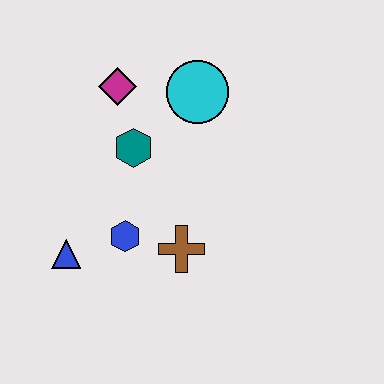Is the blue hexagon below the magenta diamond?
Yes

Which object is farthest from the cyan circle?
The blue triangle is farthest from the cyan circle.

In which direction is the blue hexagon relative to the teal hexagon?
The blue hexagon is below the teal hexagon.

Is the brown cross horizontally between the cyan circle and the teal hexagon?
Yes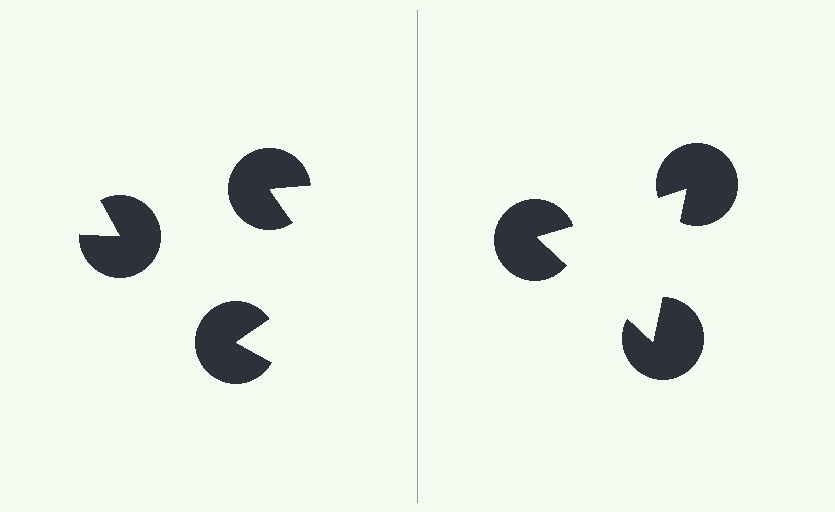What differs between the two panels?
The pac-man discs are positioned identically on both sides; only the wedge orientations differ. On the right they align to a triangle; on the left they are misaligned.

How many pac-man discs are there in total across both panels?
6 — 3 on each side.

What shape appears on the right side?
An illusory triangle.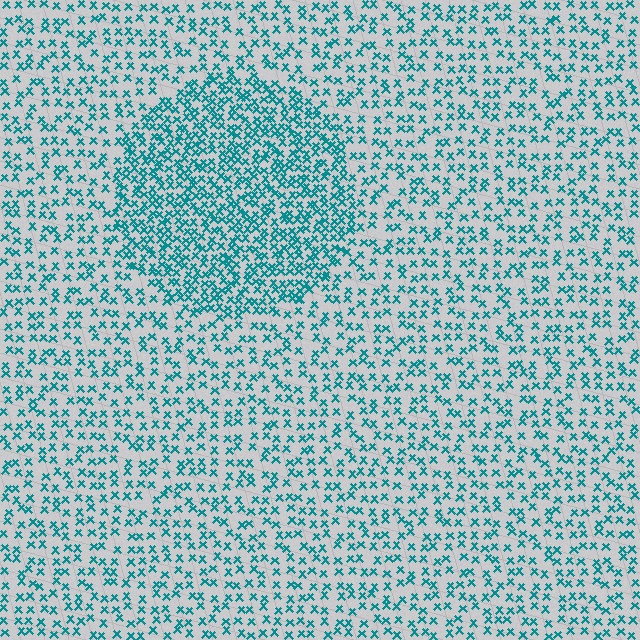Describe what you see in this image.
The image contains small teal elements arranged at two different densities. A circle-shaped region is visible where the elements are more densely packed than the surrounding area.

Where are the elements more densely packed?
The elements are more densely packed inside the circle boundary.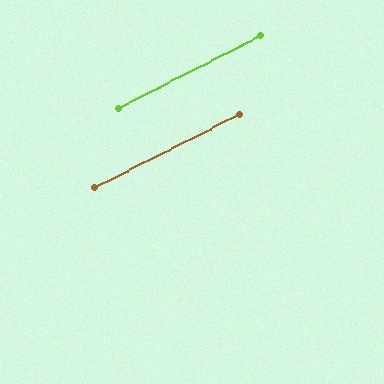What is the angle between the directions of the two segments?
Approximately 0 degrees.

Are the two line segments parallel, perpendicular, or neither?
Parallel — their directions differ by only 0.0°.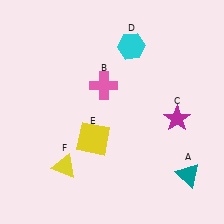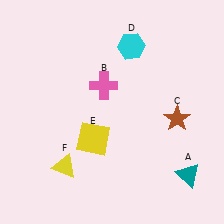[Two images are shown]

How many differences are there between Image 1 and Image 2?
There is 1 difference between the two images.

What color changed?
The star (C) changed from magenta in Image 1 to brown in Image 2.